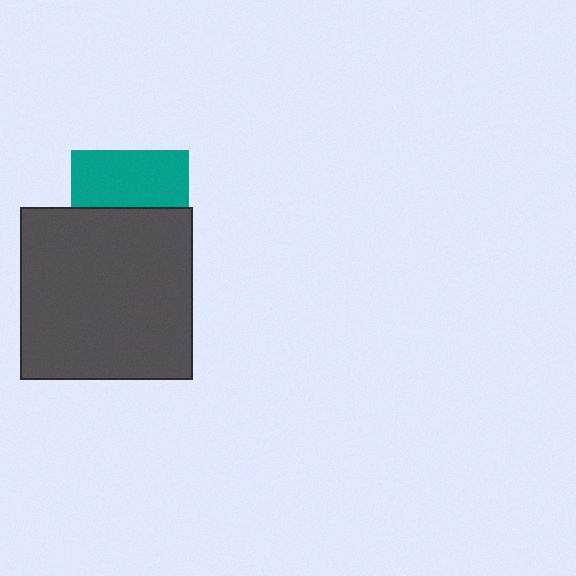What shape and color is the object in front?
The object in front is a dark gray square.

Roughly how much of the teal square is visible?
About half of it is visible (roughly 49%).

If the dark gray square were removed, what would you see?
You would see the complete teal square.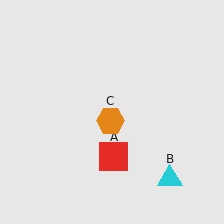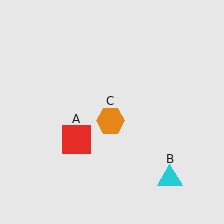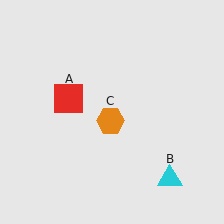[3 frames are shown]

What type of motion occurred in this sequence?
The red square (object A) rotated clockwise around the center of the scene.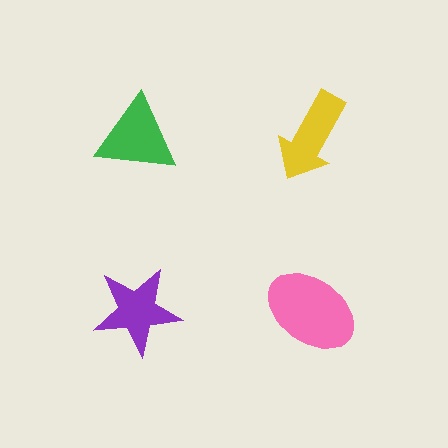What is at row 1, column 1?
A green triangle.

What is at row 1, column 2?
A yellow arrow.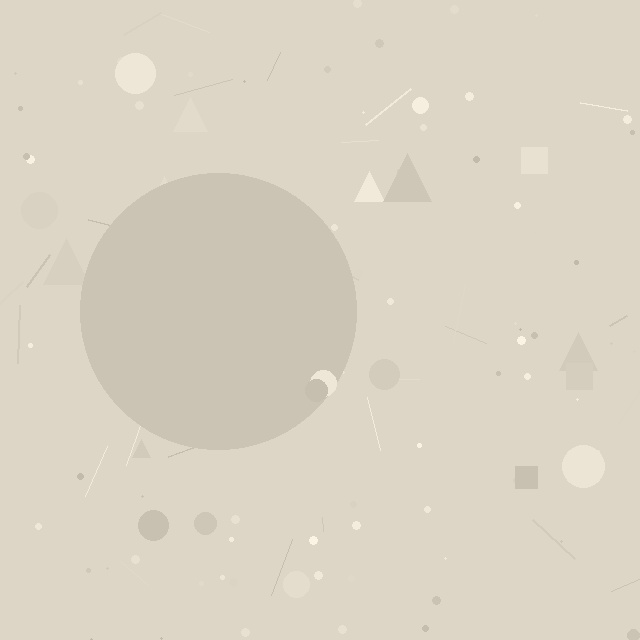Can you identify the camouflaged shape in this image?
The camouflaged shape is a circle.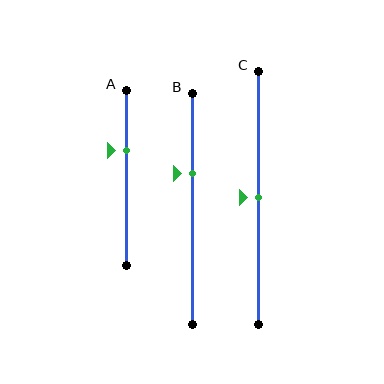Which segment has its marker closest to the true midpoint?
Segment C has its marker closest to the true midpoint.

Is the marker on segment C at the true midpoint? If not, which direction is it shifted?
Yes, the marker on segment C is at the true midpoint.